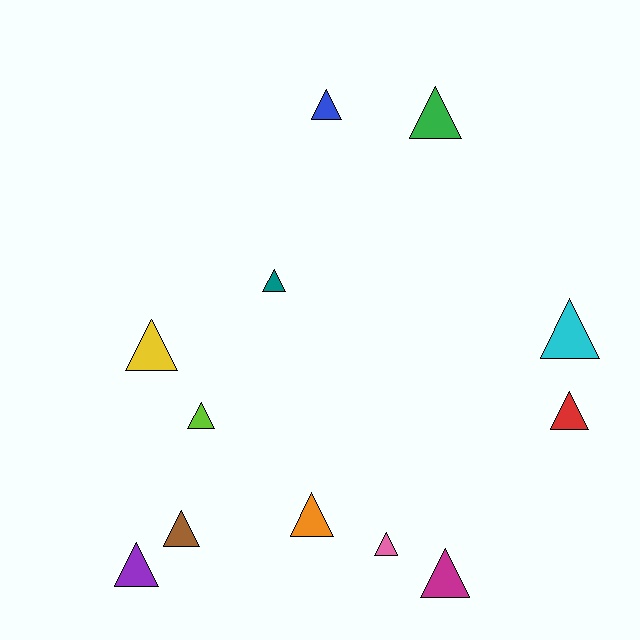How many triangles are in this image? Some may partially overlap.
There are 12 triangles.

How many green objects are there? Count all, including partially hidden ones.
There is 1 green object.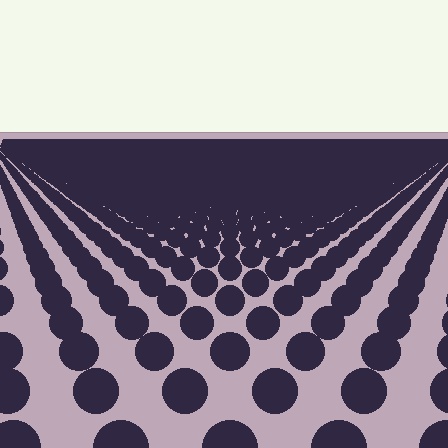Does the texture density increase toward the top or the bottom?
Density increases toward the top.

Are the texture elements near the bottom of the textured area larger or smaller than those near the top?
Larger. Near the bottom, elements are closer to the viewer and appear at a bigger on-screen size.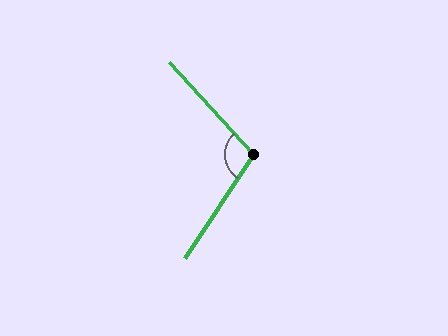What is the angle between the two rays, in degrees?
Approximately 104 degrees.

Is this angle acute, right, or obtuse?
It is obtuse.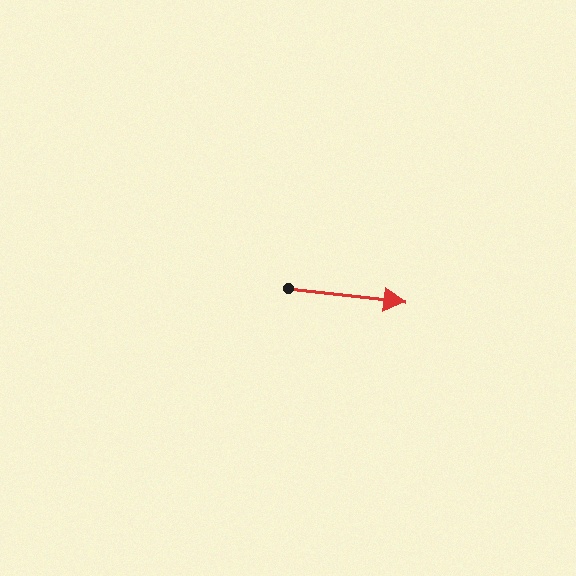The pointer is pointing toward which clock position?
Roughly 3 o'clock.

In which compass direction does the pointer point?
East.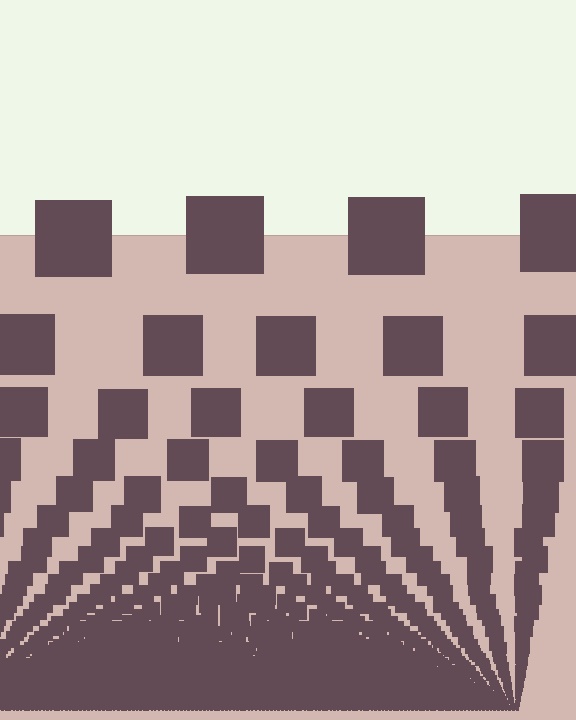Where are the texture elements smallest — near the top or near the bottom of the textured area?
Near the bottom.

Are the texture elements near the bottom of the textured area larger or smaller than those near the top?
Smaller. The gradient is inverted — elements near the bottom are smaller and denser.